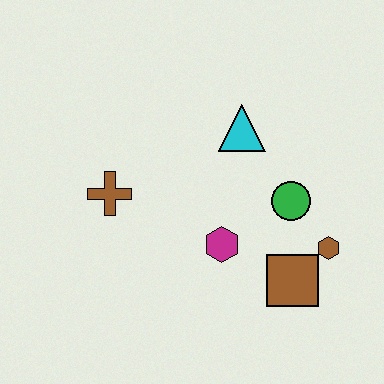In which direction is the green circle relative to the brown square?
The green circle is above the brown square.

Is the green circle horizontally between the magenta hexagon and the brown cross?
No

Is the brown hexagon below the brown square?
No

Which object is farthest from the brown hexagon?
The brown cross is farthest from the brown hexagon.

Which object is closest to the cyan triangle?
The green circle is closest to the cyan triangle.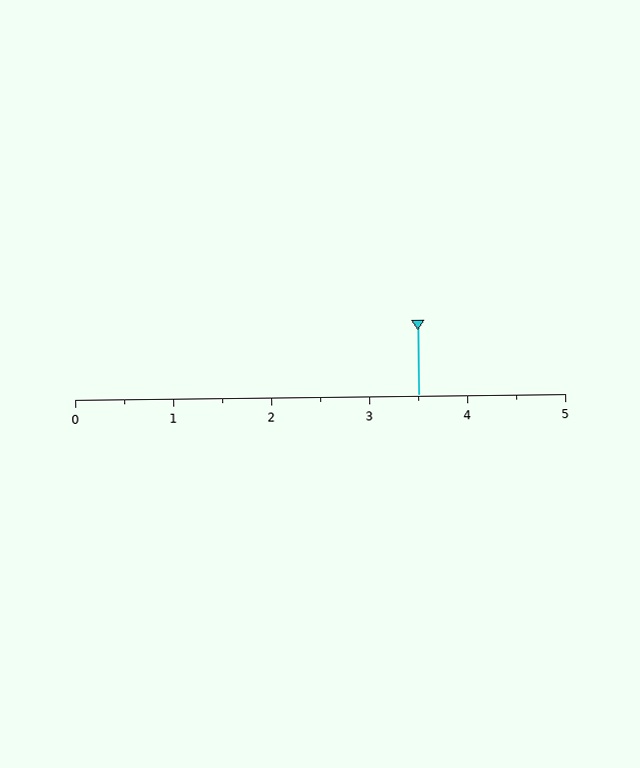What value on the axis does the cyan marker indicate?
The marker indicates approximately 3.5.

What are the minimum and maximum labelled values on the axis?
The axis runs from 0 to 5.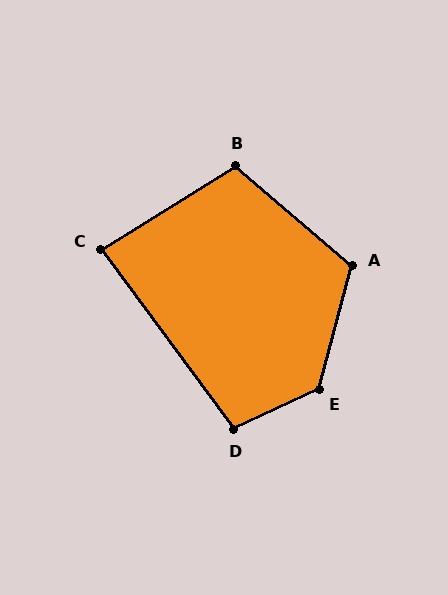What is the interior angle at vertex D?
Approximately 101 degrees (obtuse).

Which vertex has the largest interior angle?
E, at approximately 130 degrees.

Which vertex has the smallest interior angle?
C, at approximately 85 degrees.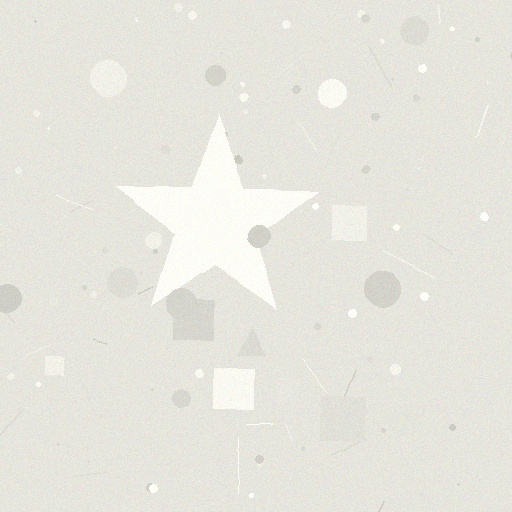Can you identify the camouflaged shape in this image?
The camouflaged shape is a star.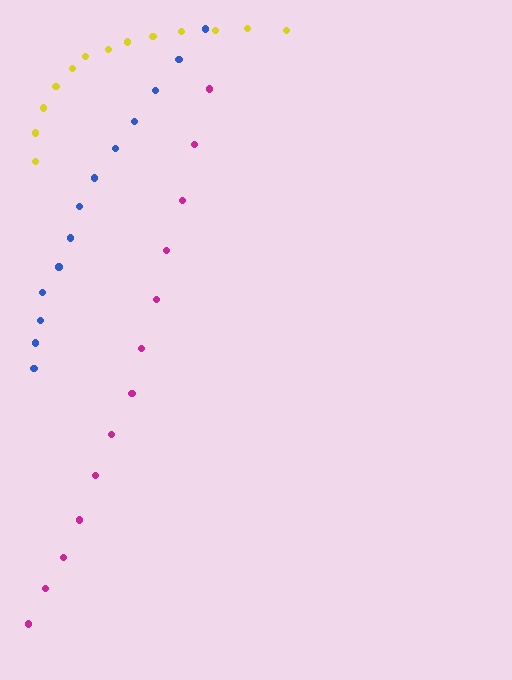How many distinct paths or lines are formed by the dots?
There are 3 distinct paths.